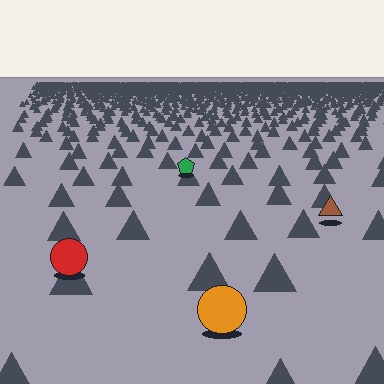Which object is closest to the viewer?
The orange circle is closest. The texture marks near it are larger and more spread out.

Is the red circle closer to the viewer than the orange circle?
No. The orange circle is closer — you can tell from the texture gradient: the ground texture is coarser near it.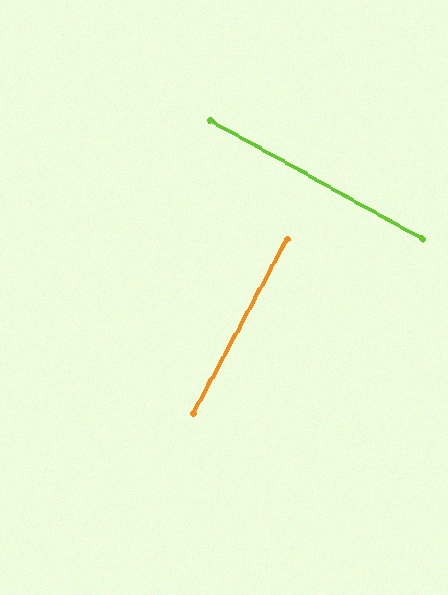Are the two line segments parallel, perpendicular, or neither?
Perpendicular — they meet at approximately 89°.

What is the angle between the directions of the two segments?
Approximately 89 degrees.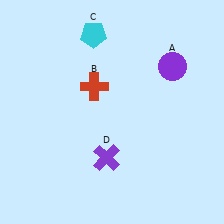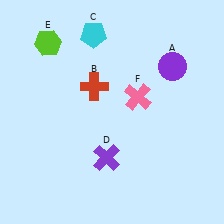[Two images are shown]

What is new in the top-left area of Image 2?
A lime hexagon (E) was added in the top-left area of Image 2.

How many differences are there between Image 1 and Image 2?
There are 2 differences between the two images.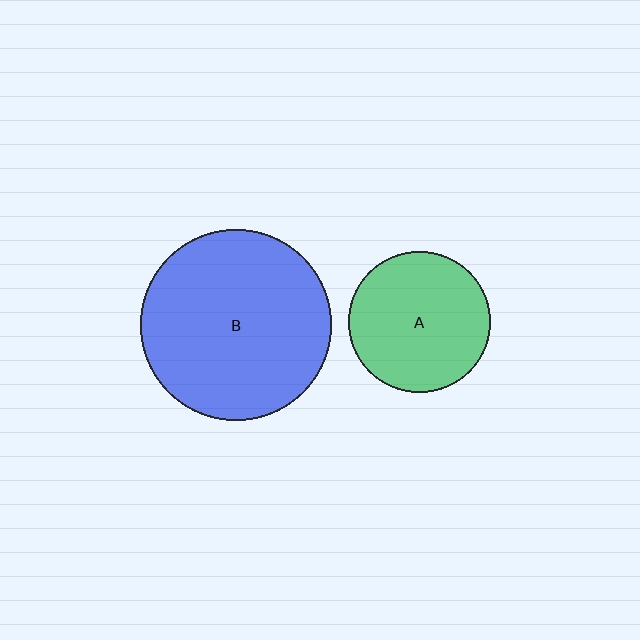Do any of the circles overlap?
No, none of the circles overlap.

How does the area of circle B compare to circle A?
Approximately 1.8 times.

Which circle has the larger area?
Circle B (blue).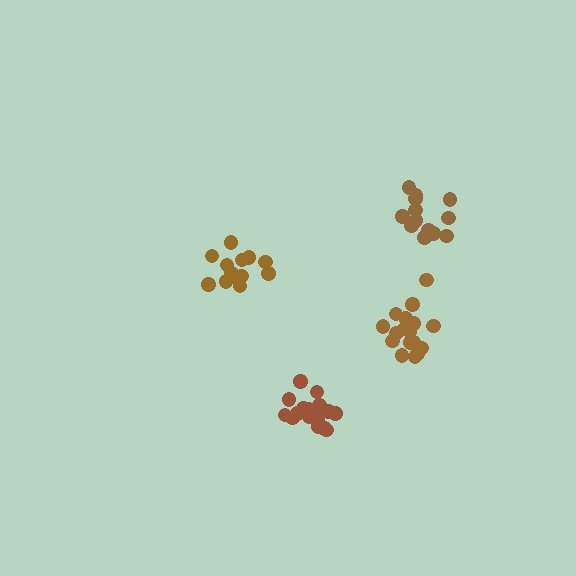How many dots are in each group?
Group 1: 13 dots, Group 2: 13 dots, Group 3: 18 dots, Group 4: 19 dots (63 total).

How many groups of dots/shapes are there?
There are 4 groups.